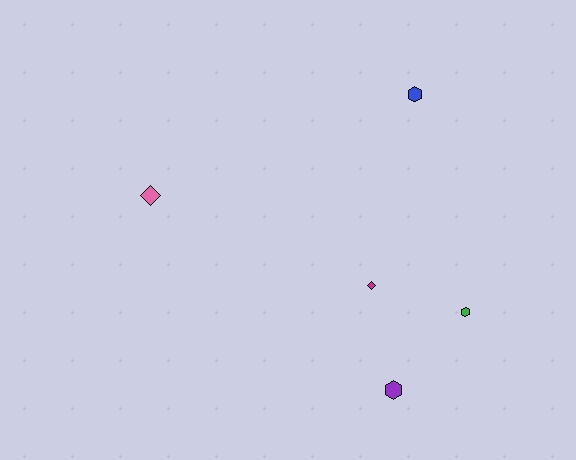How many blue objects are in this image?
There is 1 blue object.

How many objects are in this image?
There are 5 objects.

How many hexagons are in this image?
There are 3 hexagons.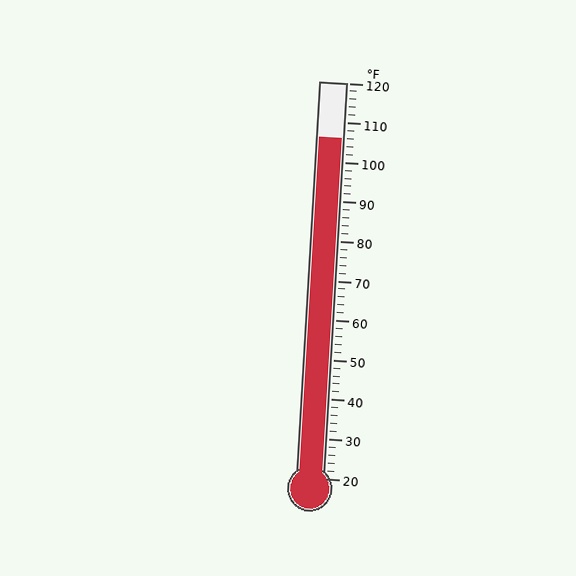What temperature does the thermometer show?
The thermometer shows approximately 106°F.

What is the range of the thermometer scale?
The thermometer scale ranges from 20°F to 120°F.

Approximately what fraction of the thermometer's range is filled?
The thermometer is filled to approximately 85% of its range.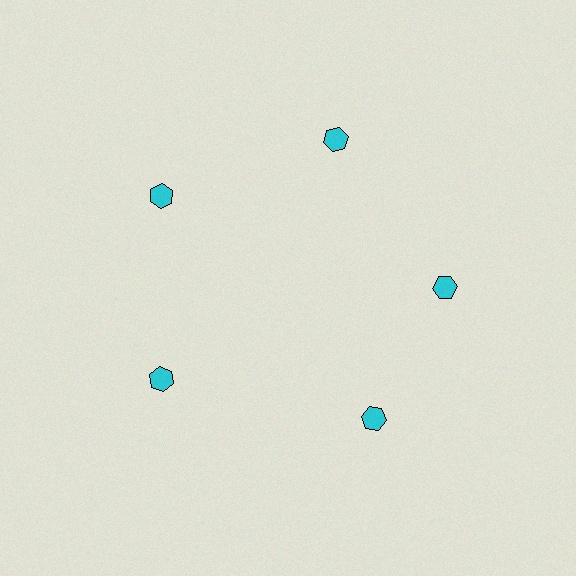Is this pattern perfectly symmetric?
No. The 5 cyan hexagons are arranged in a ring, but one element near the 5 o'clock position is rotated out of alignment along the ring, breaking the 5-fold rotational symmetry.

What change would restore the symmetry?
The symmetry would be restored by rotating it back into even spacing with its neighbors so that all 5 hexagons sit at equal angles and equal distance from the center.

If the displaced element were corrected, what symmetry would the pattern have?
It would have 5-fold rotational symmetry — the pattern would map onto itself every 72 degrees.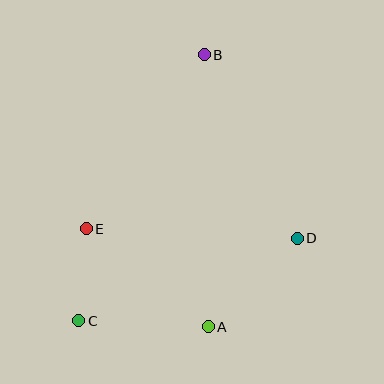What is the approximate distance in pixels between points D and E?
The distance between D and E is approximately 211 pixels.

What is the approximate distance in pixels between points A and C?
The distance between A and C is approximately 130 pixels.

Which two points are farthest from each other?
Points B and C are farthest from each other.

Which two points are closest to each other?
Points C and E are closest to each other.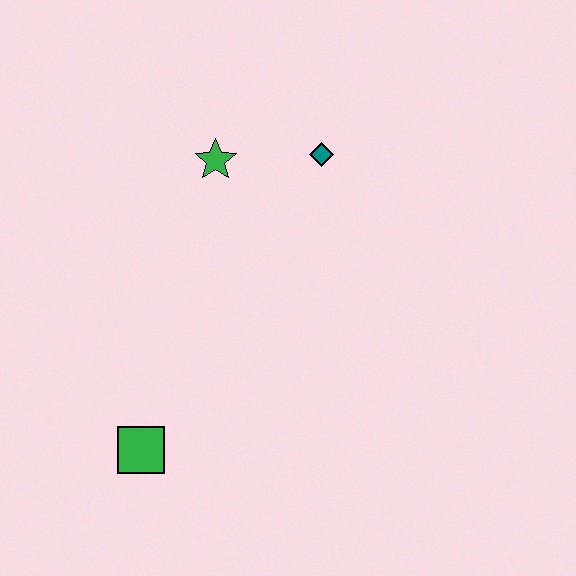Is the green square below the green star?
Yes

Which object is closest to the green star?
The teal diamond is closest to the green star.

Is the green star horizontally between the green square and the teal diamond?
Yes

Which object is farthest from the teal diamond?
The green square is farthest from the teal diamond.